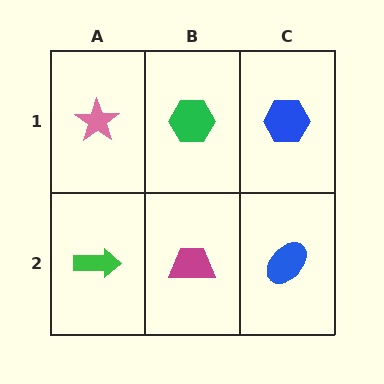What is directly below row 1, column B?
A magenta trapezoid.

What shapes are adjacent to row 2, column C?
A blue hexagon (row 1, column C), a magenta trapezoid (row 2, column B).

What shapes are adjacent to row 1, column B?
A magenta trapezoid (row 2, column B), a pink star (row 1, column A), a blue hexagon (row 1, column C).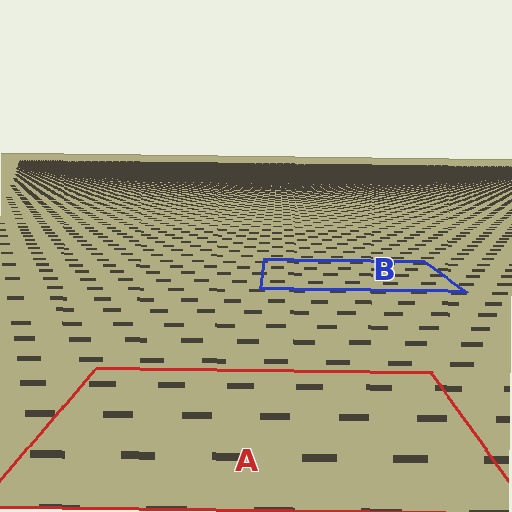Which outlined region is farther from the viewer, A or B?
Region B is farther from the viewer — the texture elements inside it appear smaller and more densely packed.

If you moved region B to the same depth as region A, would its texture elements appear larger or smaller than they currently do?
They would appear larger. At a closer depth, the same texture elements are projected at a bigger on-screen size.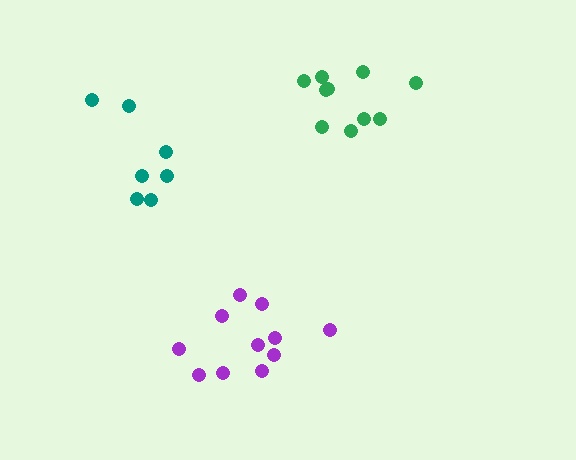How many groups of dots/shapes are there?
There are 3 groups.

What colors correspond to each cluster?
The clusters are colored: green, teal, purple.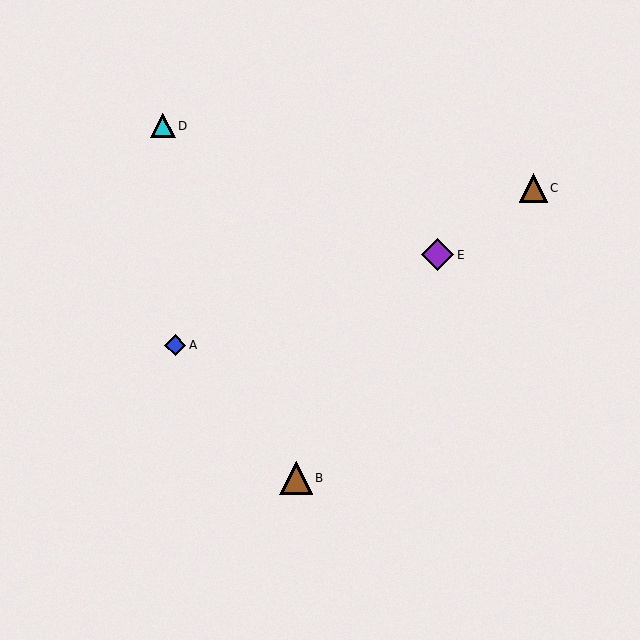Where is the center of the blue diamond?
The center of the blue diamond is at (175, 345).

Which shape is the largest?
The brown triangle (labeled B) is the largest.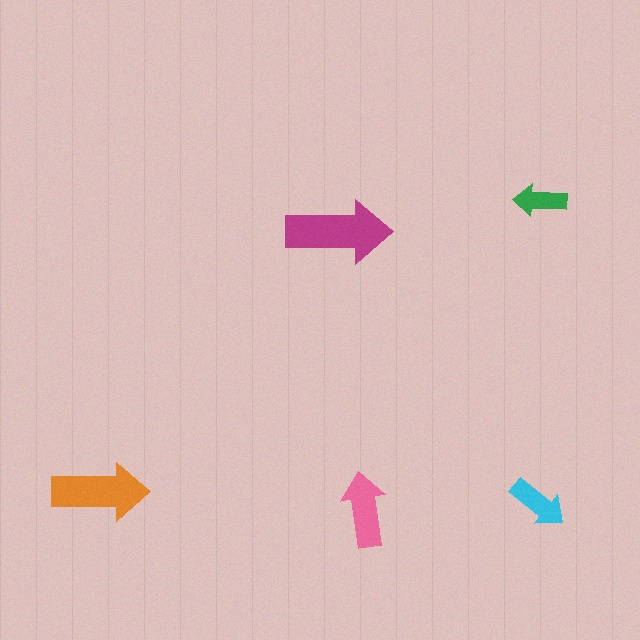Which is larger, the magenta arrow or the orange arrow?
The magenta one.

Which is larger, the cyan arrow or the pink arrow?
The pink one.